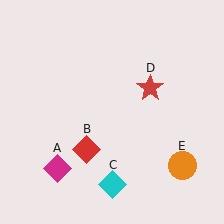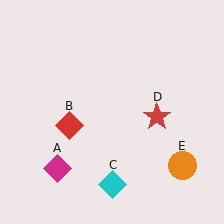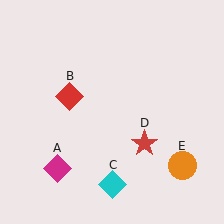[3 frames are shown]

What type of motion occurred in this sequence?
The red diamond (object B), red star (object D) rotated clockwise around the center of the scene.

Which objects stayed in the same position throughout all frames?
Magenta diamond (object A) and cyan diamond (object C) and orange circle (object E) remained stationary.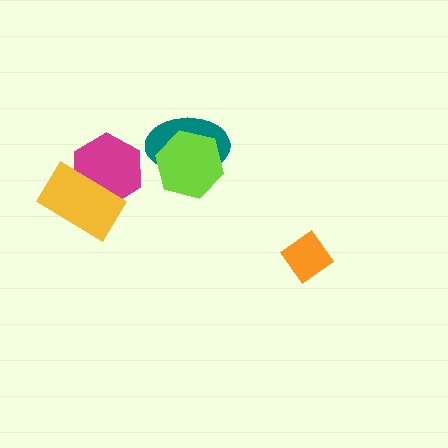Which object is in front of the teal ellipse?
The lime hexagon is in front of the teal ellipse.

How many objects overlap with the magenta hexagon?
1 object overlaps with the magenta hexagon.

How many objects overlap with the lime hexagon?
1 object overlaps with the lime hexagon.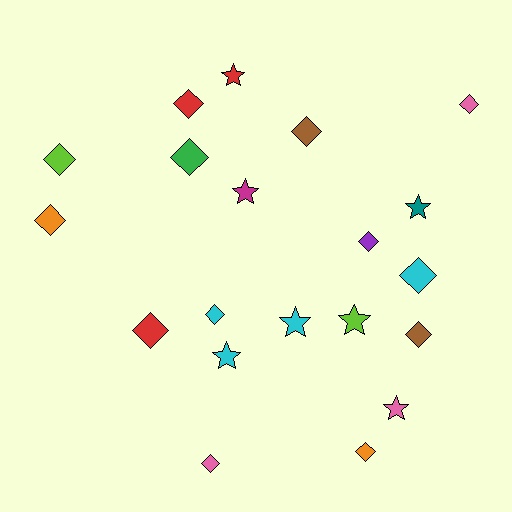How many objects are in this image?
There are 20 objects.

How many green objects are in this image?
There is 1 green object.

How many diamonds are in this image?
There are 13 diamonds.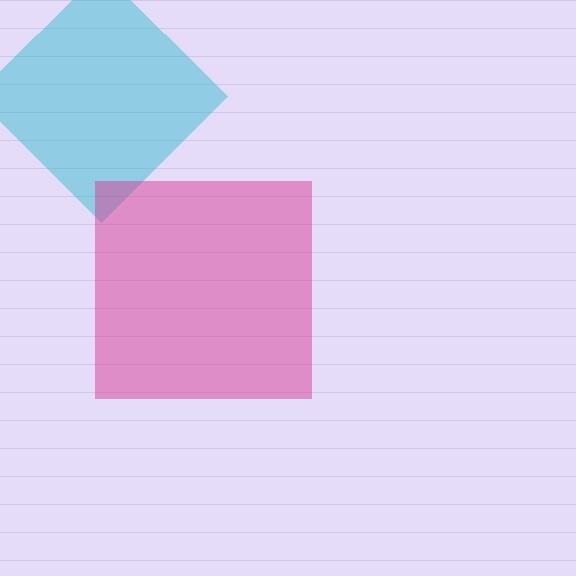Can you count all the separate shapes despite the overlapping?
Yes, there are 2 separate shapes.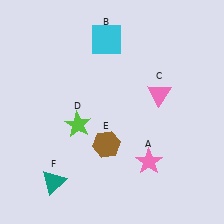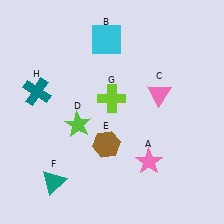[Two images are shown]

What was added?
A lime cross (G), a teal cross (H) were added in Image 2.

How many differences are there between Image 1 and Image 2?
There are 2 differences between the two images.